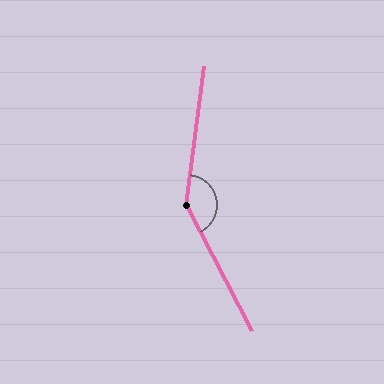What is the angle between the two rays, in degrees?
Approximately 145 degrees.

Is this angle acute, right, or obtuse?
It is obtuse.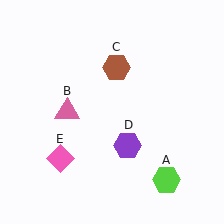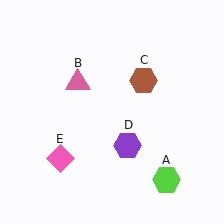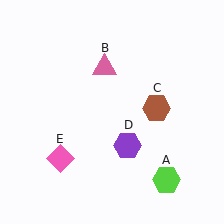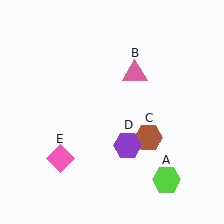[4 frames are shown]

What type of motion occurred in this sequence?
The pink triangle (object B), brown hexagon (object C) rotated clockwise around the center of the scene.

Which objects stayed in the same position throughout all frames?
Lime hexagon (object A) and purple hexagon (object D) and pink diamond (object E) remained stationary.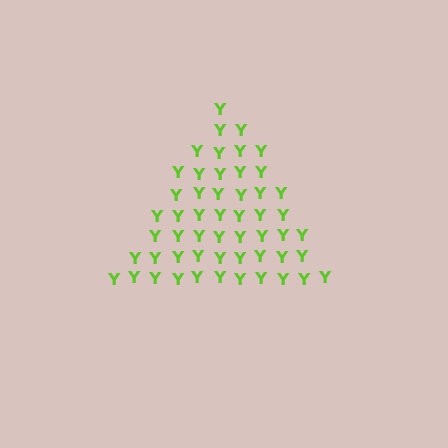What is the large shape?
The large shape is a triangle.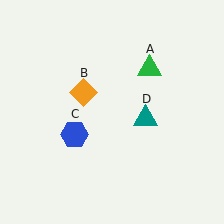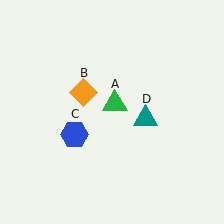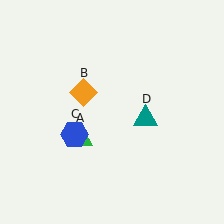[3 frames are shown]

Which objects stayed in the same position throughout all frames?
Orange diamond (object B) and blue hexagon (object C) and teal triangle (object D) remained stationary.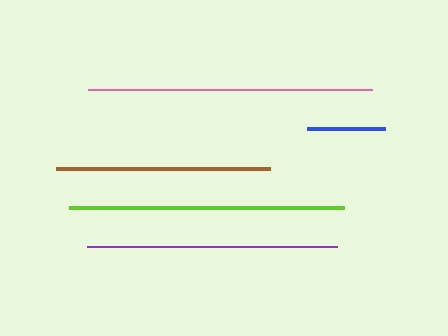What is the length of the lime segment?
The lime segment is approximately 274 pixels long.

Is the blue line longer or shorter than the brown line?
The brown line is longer than the blue line.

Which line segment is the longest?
The pink line is the longest at approximately 284 pixels.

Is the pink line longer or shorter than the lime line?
The pink line is longer than the lime line.